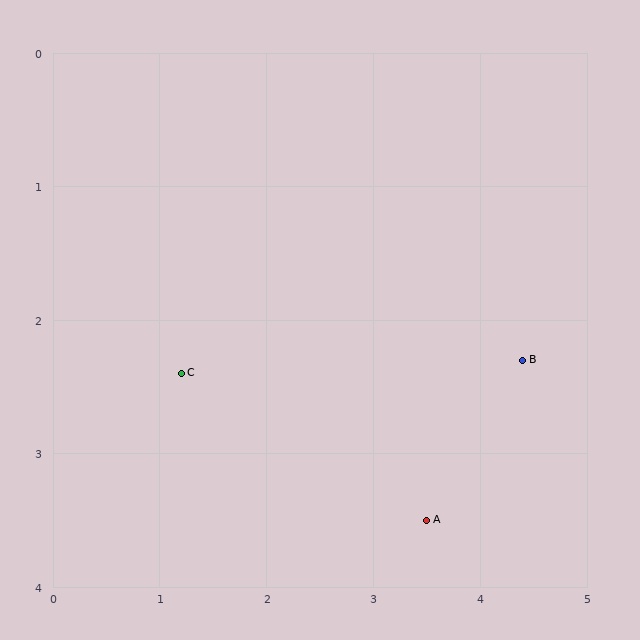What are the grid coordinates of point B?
Point B is at approximately (4.4, 2.3).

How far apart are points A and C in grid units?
Points A and C are about 2.5 grid units apart.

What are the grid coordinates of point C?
Point C is at approximately (1.2, 2.4).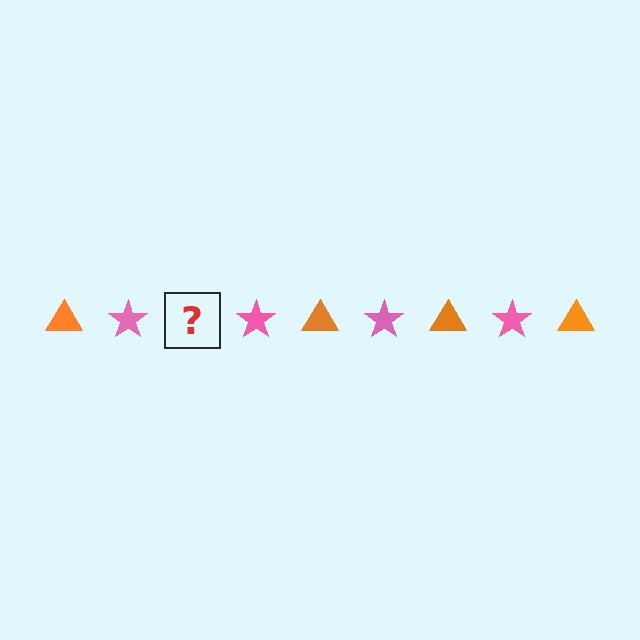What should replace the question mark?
The question mark should be replaced with an orange triangle.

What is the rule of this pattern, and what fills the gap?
The rule is that the pattern alternates between orange triangle and pink star. The gap should be filled with an orange triangle.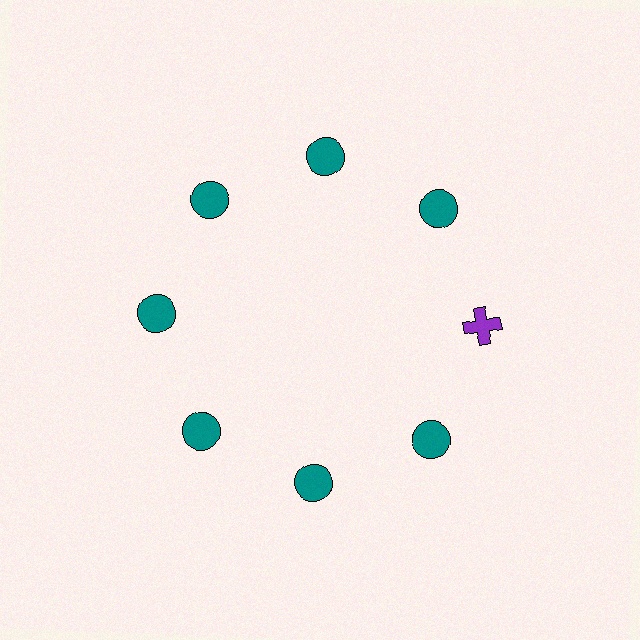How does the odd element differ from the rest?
It differs in both color (purple instead of teal) and shape (cross instead of circle).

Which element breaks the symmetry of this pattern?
The purple cross at roughly the 3 o'clock position breaks the symmetry. All other shapes are teal circles.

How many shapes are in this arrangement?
There are 8 shapes arranged in a ring pattern.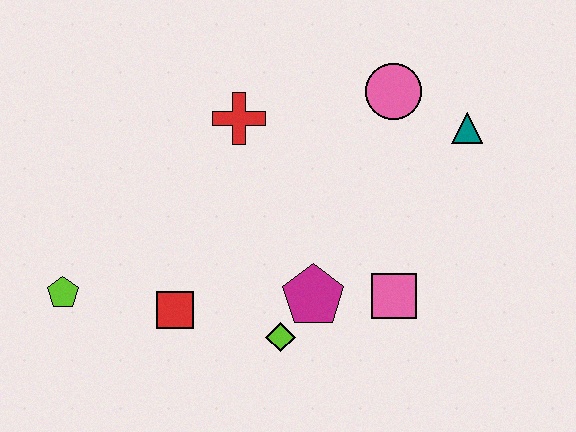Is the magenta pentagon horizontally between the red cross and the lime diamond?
No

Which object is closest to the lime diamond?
The magenta pentagon is closest to the lime diamond.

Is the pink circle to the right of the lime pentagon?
Yes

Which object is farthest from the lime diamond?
The teal triangle is farthest from the lime diamond.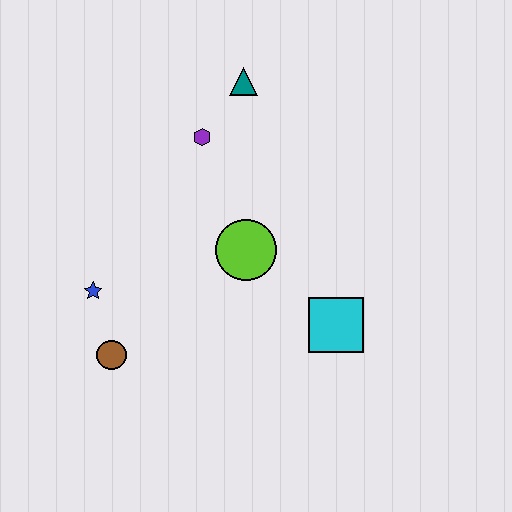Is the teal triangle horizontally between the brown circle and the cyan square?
Yes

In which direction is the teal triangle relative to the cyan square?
The teal triangle is above the cyan square.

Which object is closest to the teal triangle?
The purple hexagon is closest to the teal triangle.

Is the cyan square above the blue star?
No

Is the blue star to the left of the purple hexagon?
Yes